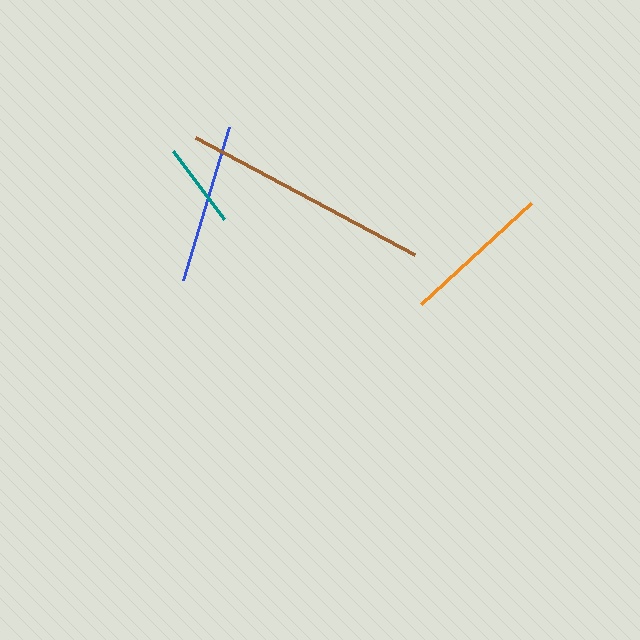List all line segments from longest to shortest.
From longest to shortest: brown, blue, orange, teal.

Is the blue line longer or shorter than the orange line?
The blue line is longer than the orange line.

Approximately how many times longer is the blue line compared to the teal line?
The blue line is approximately 1.9 times the length of the teal line.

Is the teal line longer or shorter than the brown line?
The brown line is longer than the teal line.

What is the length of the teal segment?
The teal segment is approximately 86 pixels long.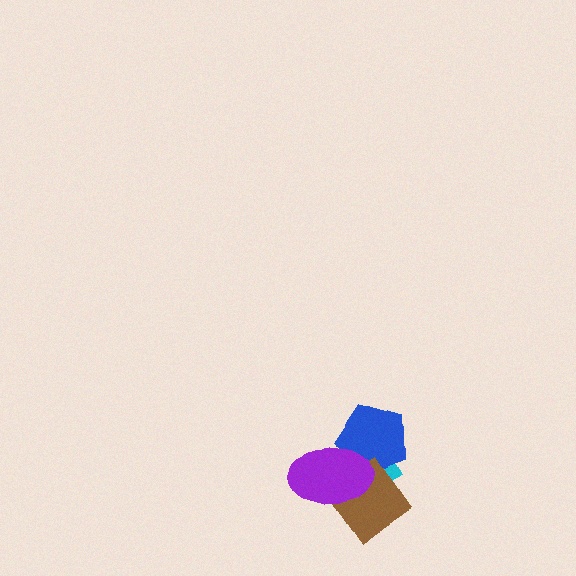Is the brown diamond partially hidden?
Yes, it is partially covered by another shape.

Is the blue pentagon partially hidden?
Yes, it is partially covered by another shape.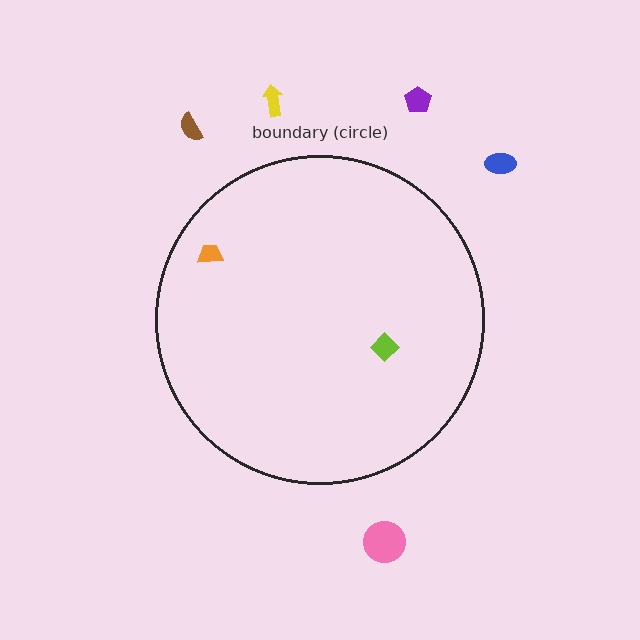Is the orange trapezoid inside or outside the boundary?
Inside.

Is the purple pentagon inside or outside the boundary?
Outside.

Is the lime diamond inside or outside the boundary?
Inside.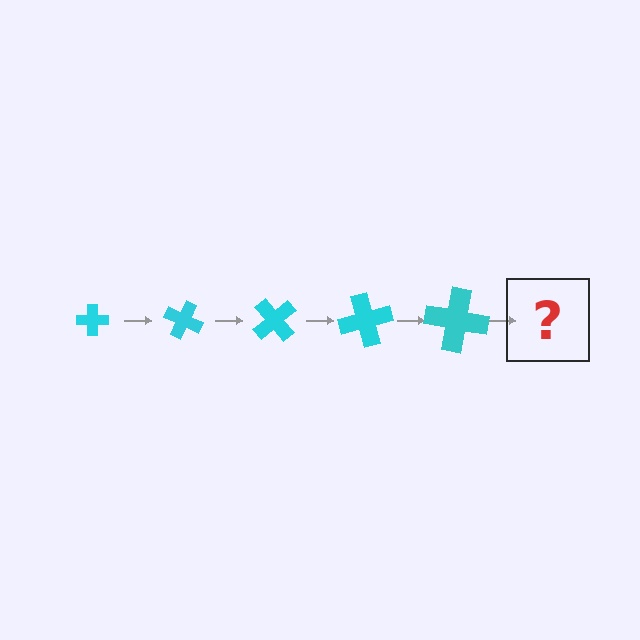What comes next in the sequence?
The next element should be a cross, larger than the previous one and rotated 125 degrees from the start.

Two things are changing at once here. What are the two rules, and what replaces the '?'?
The two rules are that the cross grows larger each step and it rotates 25 degrees each step. The '?' should be a cross, larger than the previous one and rotated 125 degrees from the start.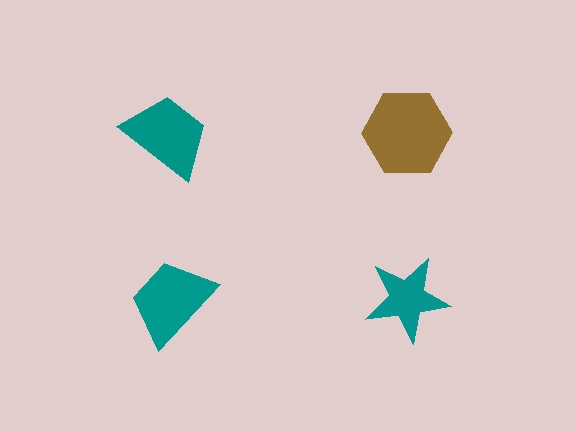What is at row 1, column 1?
A teal trapezoid.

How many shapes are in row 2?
2 shapes.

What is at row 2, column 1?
A teal trapezoid.